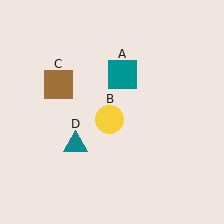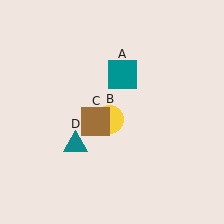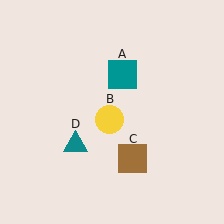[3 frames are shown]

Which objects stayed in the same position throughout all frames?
Teal square (object A) and yellow circle (object B) and teal triangle (object D) remained stationary.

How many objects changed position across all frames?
1 object changed position: brown square (object C).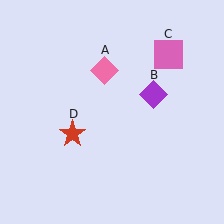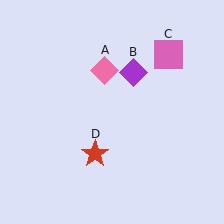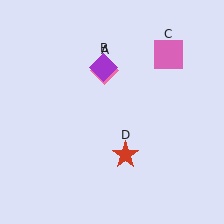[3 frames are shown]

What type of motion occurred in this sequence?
The purple diamond (object B), red star (object D) rotated counterclockwise around the center of the scene.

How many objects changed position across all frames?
2 objects changed position: purple diamond (object B), red star (object D).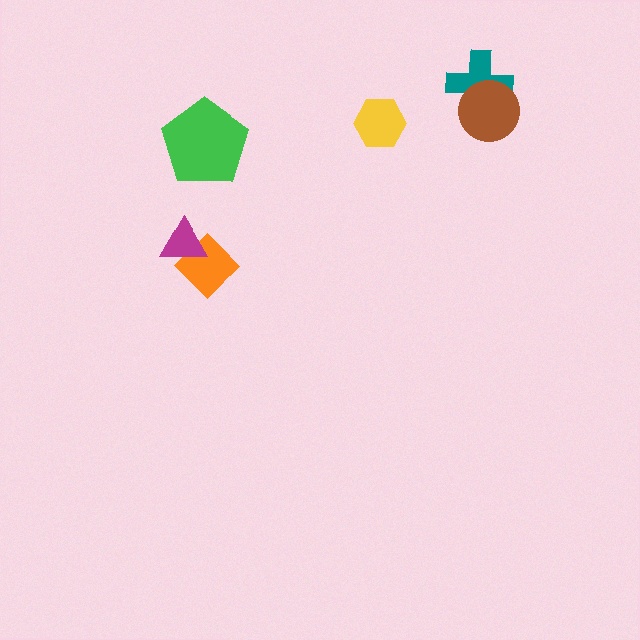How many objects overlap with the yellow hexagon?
0 objects overlap with the yellow hexagon.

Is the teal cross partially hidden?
Yes, it is partially covered by another shape.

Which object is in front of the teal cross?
The brown circle is in front of the teal cross.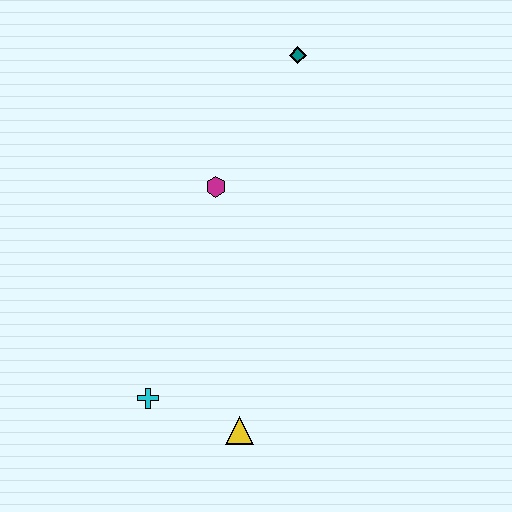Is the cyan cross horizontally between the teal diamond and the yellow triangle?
No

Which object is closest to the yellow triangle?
The cyan cross is closest to the yellow triangle.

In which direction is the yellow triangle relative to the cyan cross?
The yellow triangle is to the right of the cyan cross.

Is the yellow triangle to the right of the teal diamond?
No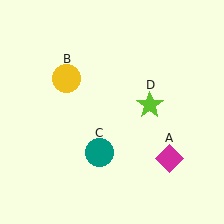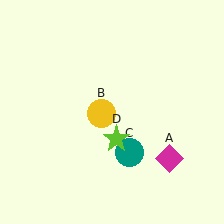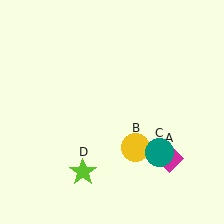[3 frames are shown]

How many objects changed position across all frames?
3 objects changed position: yellow circle (object B), teal circle (object C), lime star (object D).